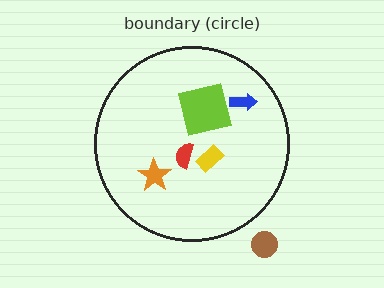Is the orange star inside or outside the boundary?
Inside.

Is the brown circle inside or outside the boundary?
Outside.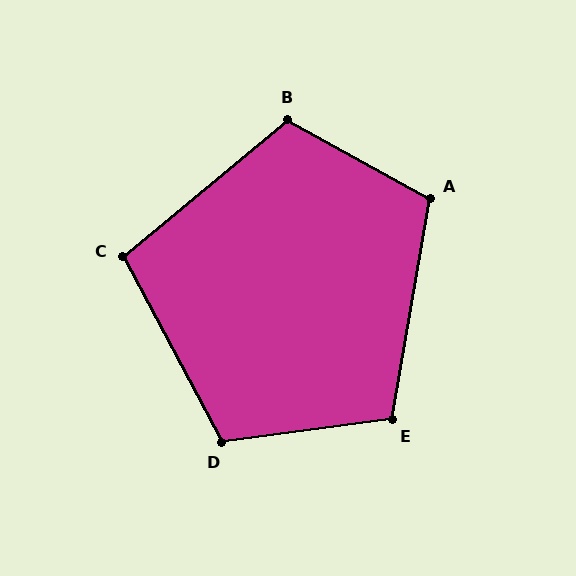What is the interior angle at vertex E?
Approximately 107 degrees (obtuse).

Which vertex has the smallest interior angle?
C, at approximately 102 degrees.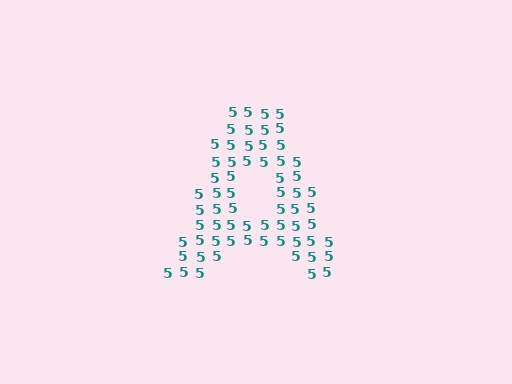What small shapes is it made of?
It is made of small digit 5's.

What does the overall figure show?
The overall figure shows the letter A.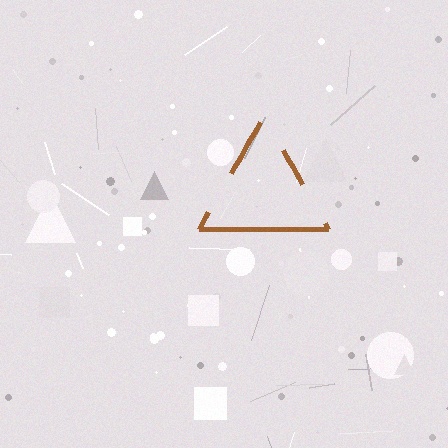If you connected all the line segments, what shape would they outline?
They would outline a triangle.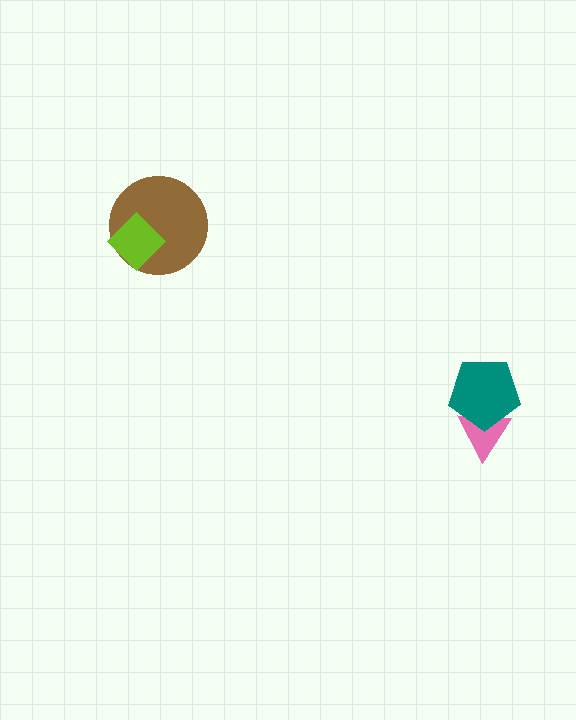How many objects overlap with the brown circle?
1 object overlaps with the brown circle.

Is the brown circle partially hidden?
Yes, it is partially covered by another shape.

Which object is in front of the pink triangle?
The teal pentagon is in front of the pink triangle.